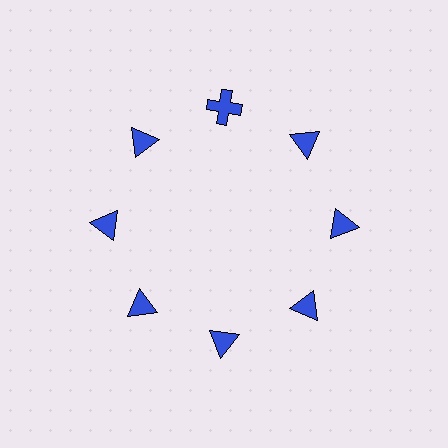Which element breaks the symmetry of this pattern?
The blue cross at roughly the 12 o'clock position breaks the symmetry. All other shapes are blue triangles.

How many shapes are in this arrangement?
There are 8 shapes arranged in a ring pattern.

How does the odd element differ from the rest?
It has a different shape: cross instead of triangle.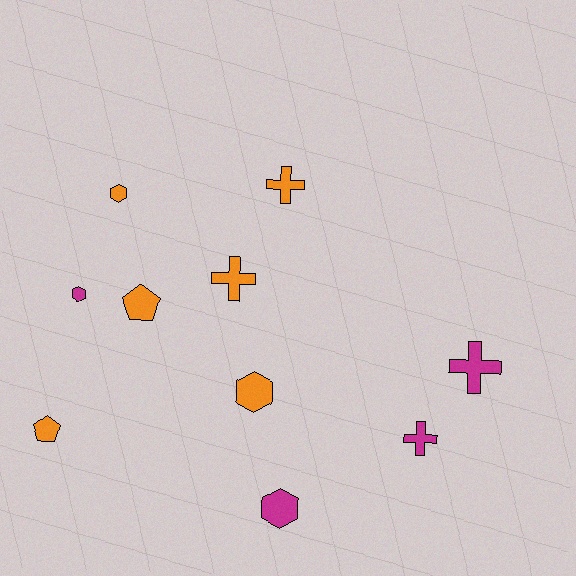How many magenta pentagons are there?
There are no magenta pentagons.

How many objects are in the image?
There are 10 objects.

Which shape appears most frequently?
Cross, with 4 objects.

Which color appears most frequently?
Orange, with 6 objects.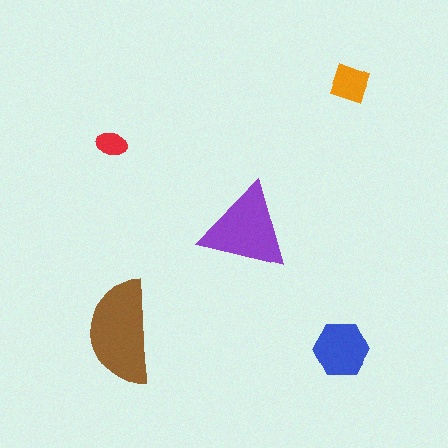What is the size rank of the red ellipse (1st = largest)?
5th.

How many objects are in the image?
There are 5 objects in the image.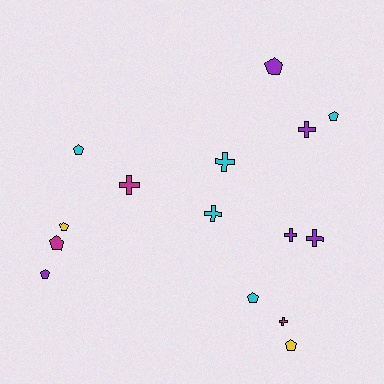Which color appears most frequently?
Cyan, with 5 objects.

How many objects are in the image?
There are 15 objects.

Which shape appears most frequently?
Pentagon, with 8 objects.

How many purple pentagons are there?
There are 2 purple pentagons.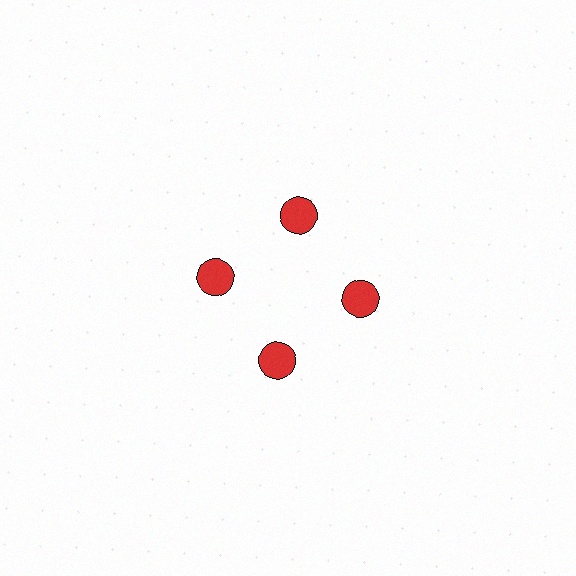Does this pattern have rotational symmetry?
Yes, this pattern has 4-fold rotational symmetry. It looks the same after rotating 90 degrees around the center.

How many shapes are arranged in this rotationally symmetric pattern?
There are 4 shapes, arranged in 4 groups of 1.